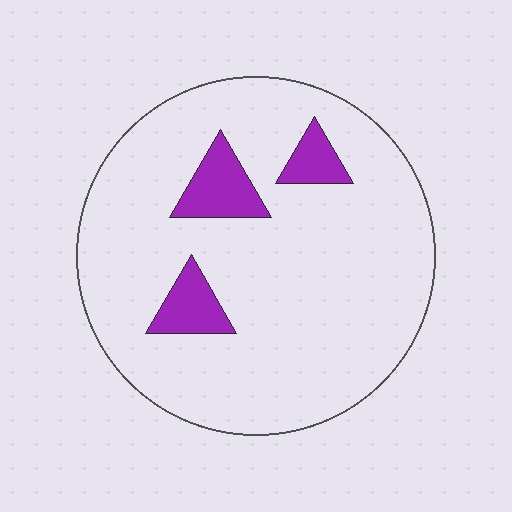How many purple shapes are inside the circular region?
3.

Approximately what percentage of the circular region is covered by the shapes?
Approximately 10%.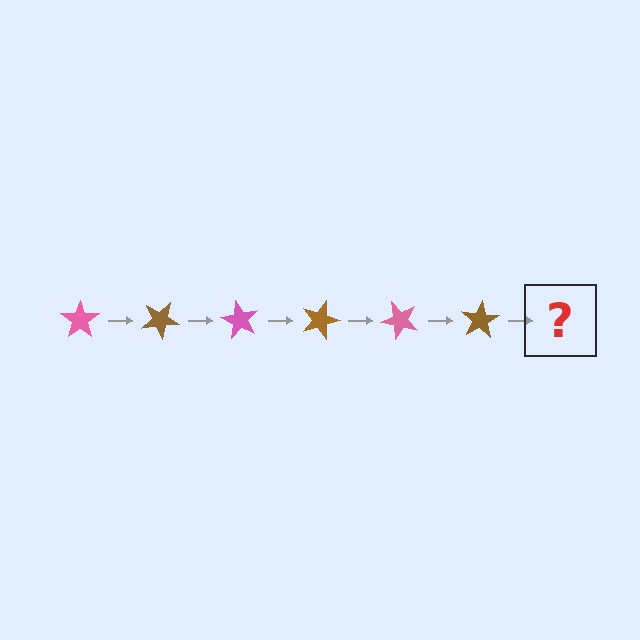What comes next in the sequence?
The next element should be a pink star, rotated 180 degrees from the start.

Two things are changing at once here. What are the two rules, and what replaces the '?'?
The two rules are that it rotates 30 degrees each step and the color cycles through pink and brown. The '?' should be a pink star, rotated 180 degrees from the start.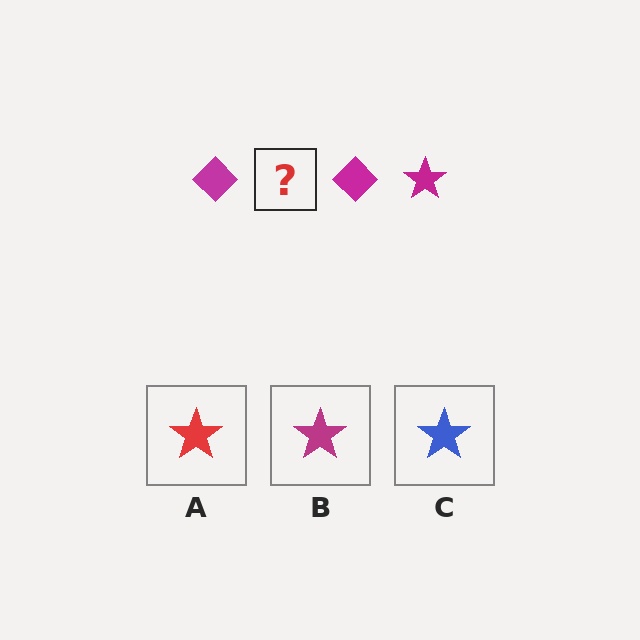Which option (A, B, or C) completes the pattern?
B.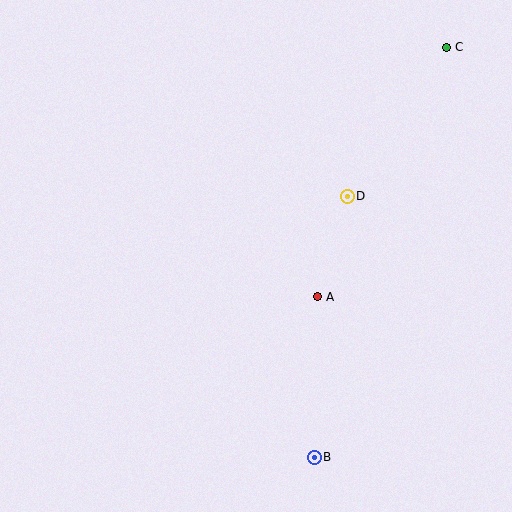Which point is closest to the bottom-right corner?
Point B is closest to the bottom-right corner.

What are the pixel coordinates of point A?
Point A is at (317, 297).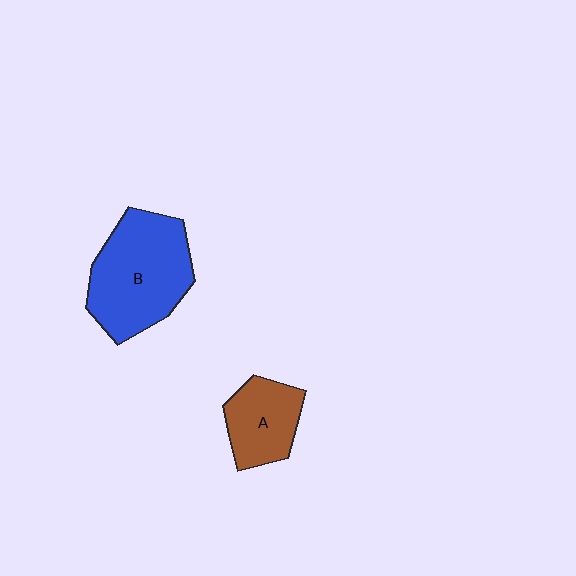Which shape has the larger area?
Shape B (blue).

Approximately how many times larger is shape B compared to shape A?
Approximately 1.8 times.